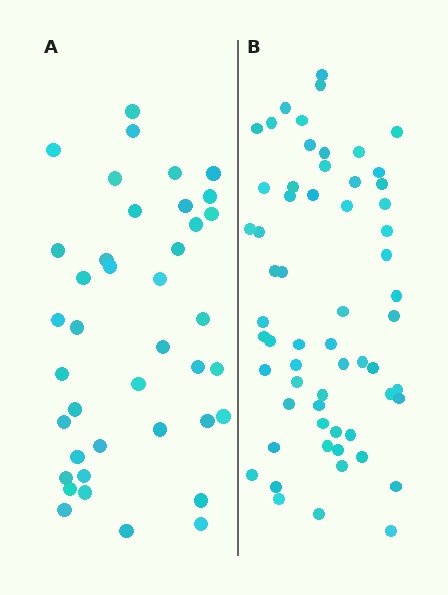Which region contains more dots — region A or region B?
Region B (the right region) has more dots.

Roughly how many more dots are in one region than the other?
Region B has approximately 20 more dots than region A.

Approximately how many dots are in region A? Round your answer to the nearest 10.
About 40 dots.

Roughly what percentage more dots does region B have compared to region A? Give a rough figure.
About 50% more.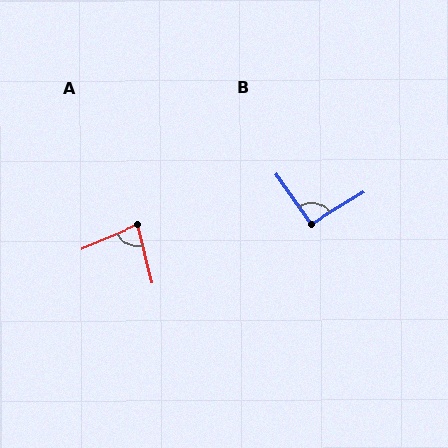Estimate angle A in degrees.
Approximately 80 degrees.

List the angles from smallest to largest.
A (80°), B (95°).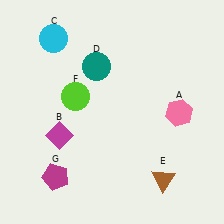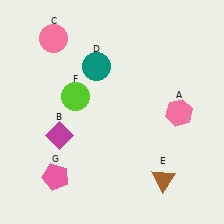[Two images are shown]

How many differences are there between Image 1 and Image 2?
There are 2 differences between the two images.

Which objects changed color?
C changed from cyan to pink. G changed from magenta to pink.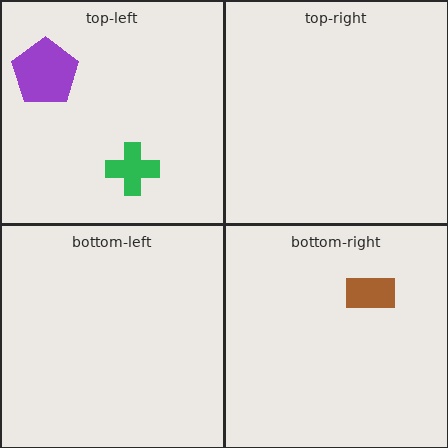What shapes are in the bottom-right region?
The brown rectangle.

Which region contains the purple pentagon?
The top-left region.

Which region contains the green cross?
The top-left region.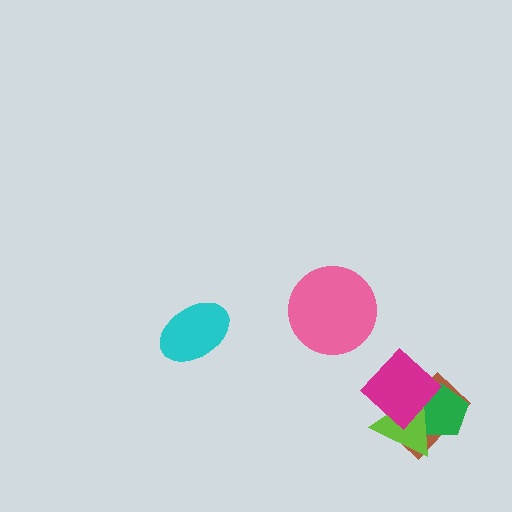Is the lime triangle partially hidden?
Yes, it is partially covered by another shape.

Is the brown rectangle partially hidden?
Yes, it is partially covered by another shape.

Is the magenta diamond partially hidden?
No, no other shape covers it.